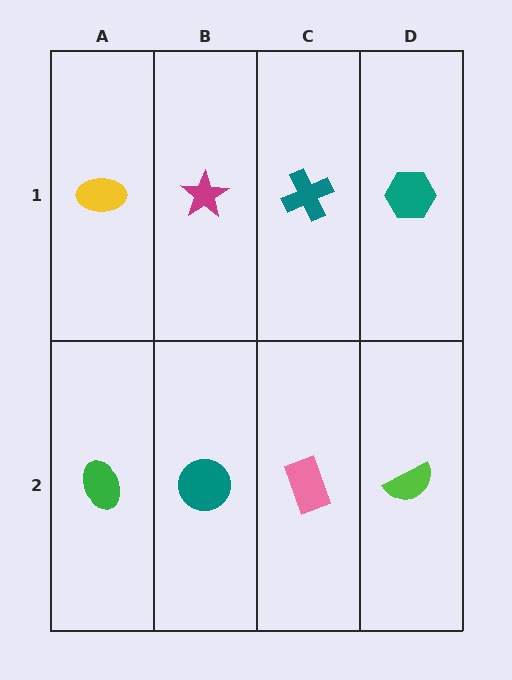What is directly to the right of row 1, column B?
A teal cross.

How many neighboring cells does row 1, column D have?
2.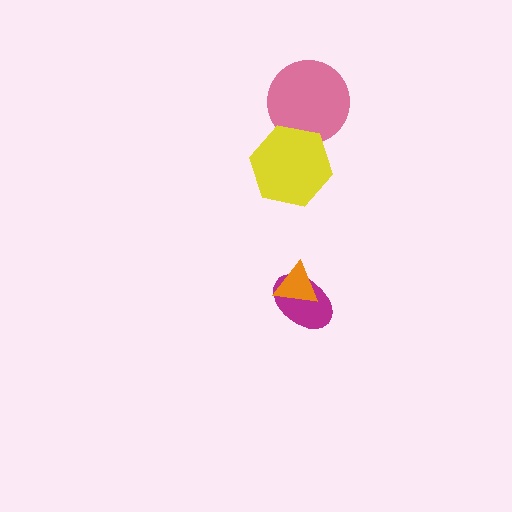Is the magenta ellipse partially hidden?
Yes, it is partially covered by another shape.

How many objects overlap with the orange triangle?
1 object overlaps with the orange triangle.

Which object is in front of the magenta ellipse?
The orange triangle is in front of the magenta ellipse.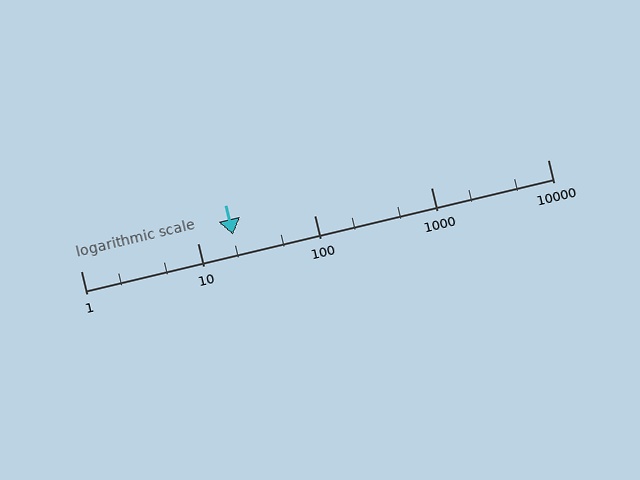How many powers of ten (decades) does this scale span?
The scale spans 4 decades, from 1 to 10000.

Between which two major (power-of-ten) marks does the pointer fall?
The pointer is between 10 and 100.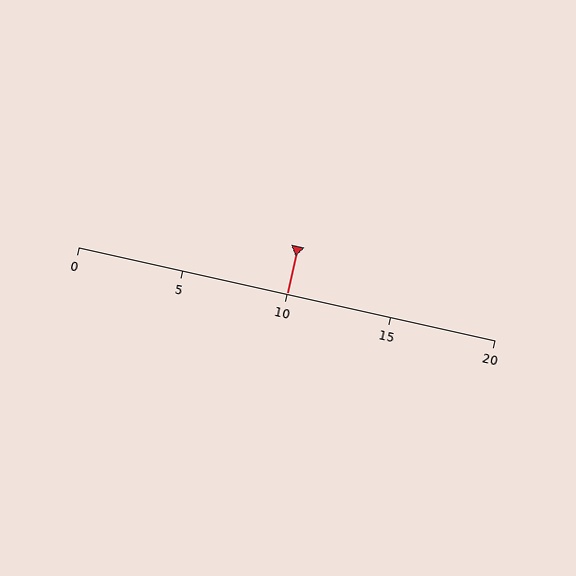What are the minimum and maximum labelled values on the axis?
The axis runs from 0 to 20.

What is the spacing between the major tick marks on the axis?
The major ticks are spaced 5 apart.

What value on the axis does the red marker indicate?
The marker indicates approximately 10.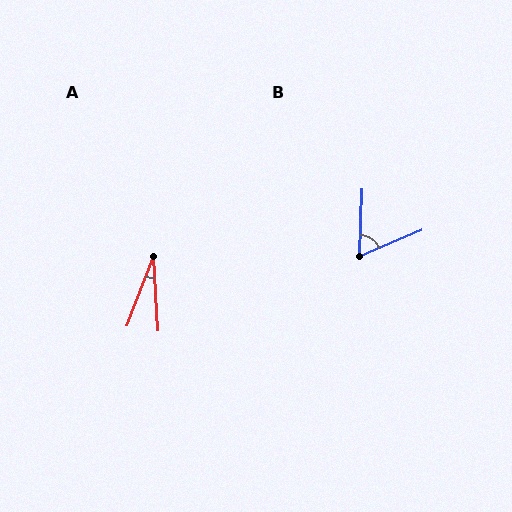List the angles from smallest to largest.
A (25°), B (65°).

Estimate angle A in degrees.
Approximately 25 degrees.